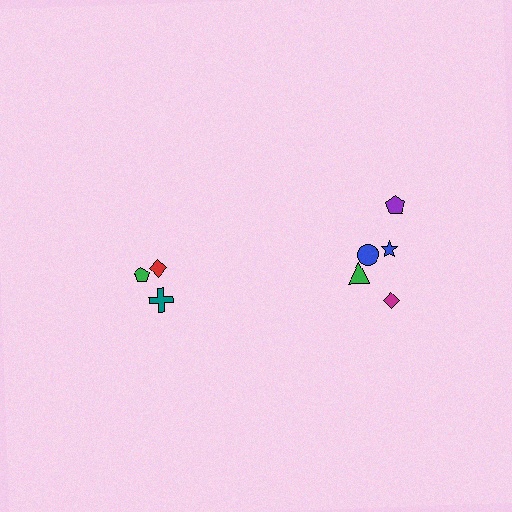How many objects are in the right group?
There are 5 objects.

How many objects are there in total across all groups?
There are 8 objects.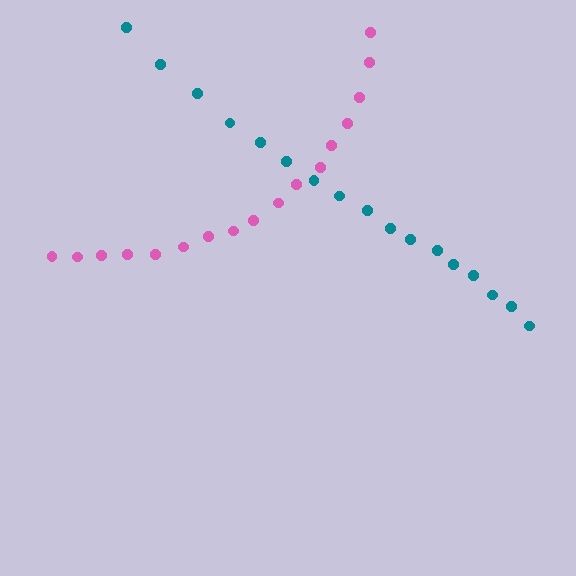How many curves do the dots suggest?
There are 2 distinct paths.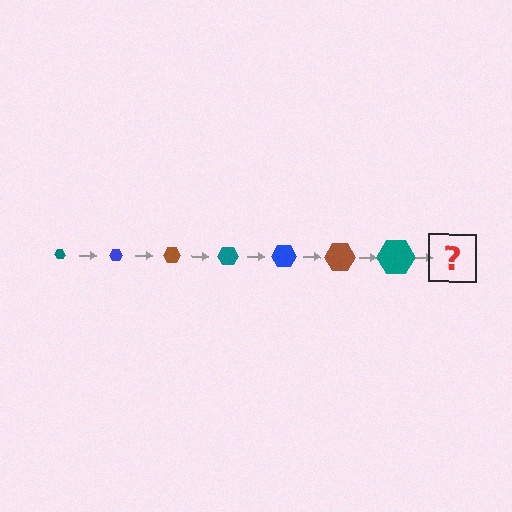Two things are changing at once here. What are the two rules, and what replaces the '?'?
The two rules are that the hexagon grows larger each step and the color cycles through teal, blue, and brown. The '?' should be a blue hexagon, larger than the previous one.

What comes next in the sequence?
The next element should be a blue hexagon, larger than the previous one.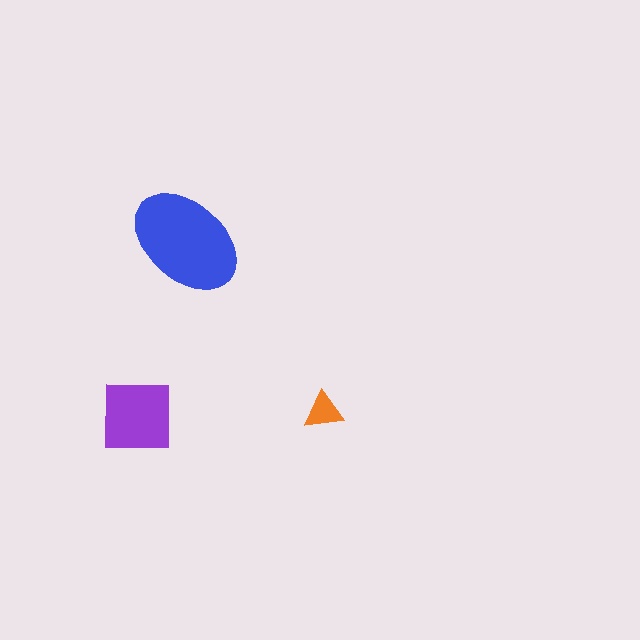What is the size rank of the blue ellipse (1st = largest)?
1st.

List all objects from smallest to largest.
The orange triangle, the purple square, the blue ellipse.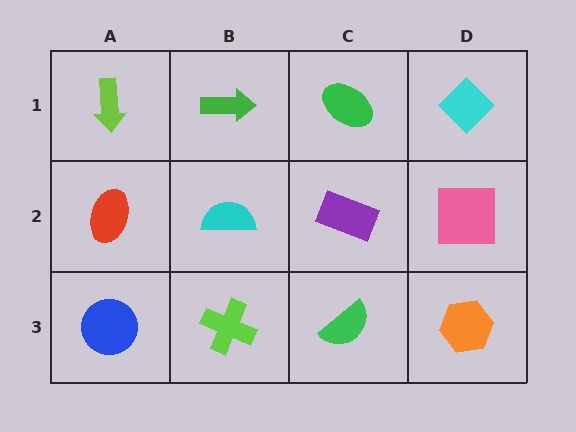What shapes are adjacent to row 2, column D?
A cyan diamond (row 1, column D), an orange hexagon (row 3, column D), a purple rectangle (row 2, column C).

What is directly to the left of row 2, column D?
A purple rectangle.